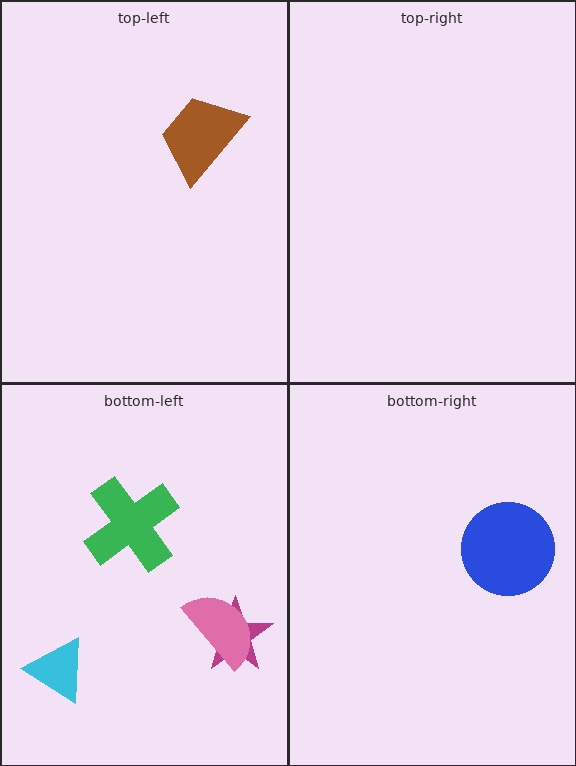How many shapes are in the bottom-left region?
4.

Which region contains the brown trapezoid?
The top-left region.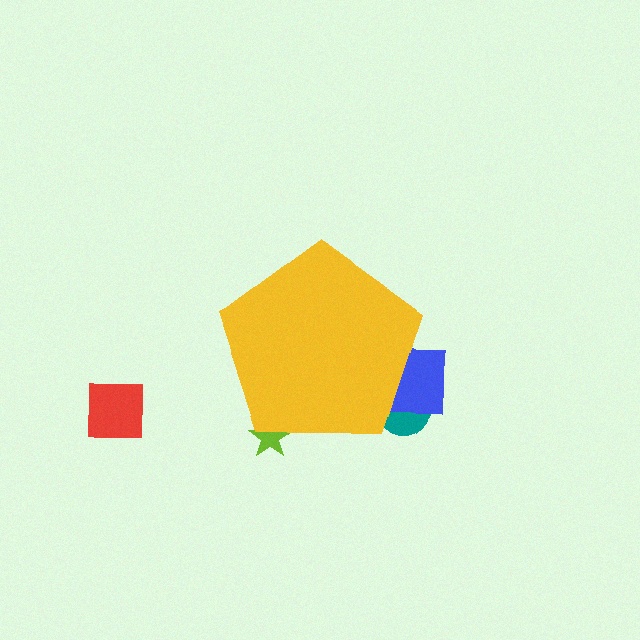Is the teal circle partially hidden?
Yes, the teal circle is partially hidden behind the yellow pentagon.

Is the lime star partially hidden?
Yes, the lime star is partially hidden behind the yellow pentagon.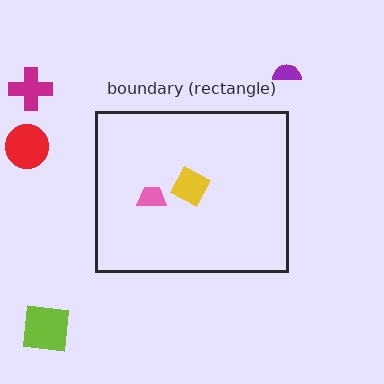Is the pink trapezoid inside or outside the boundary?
Inside.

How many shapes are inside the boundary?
2 inside, 4 outside.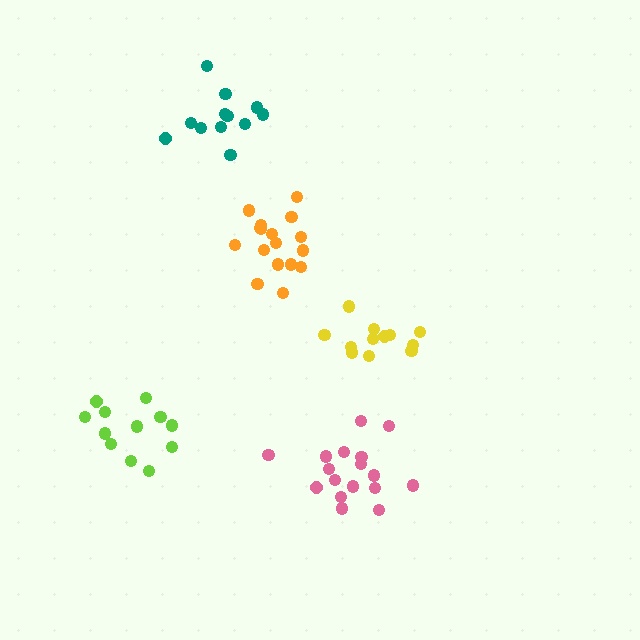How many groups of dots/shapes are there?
There are 5 groups.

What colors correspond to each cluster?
The clusters are colored: lime, pink, yellow, orange, teal.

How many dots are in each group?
Group 1: 12 dots, Group 2: 17 dots, Group 3: 12 dots, Group 4: 17 dots, Group 5: 12 dots (70 total).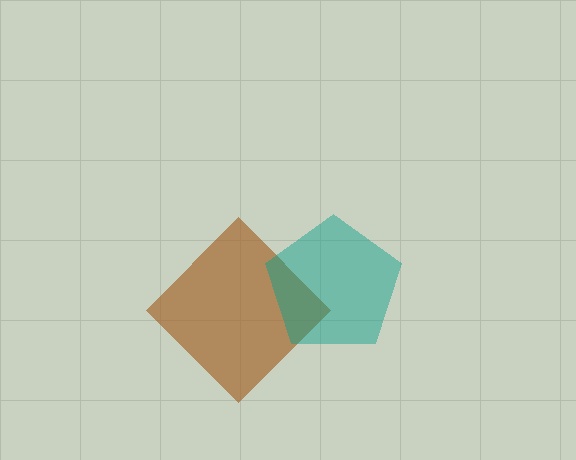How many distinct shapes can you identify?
There are 2 distinct shapes: a brown diamond, a teal pentagon.